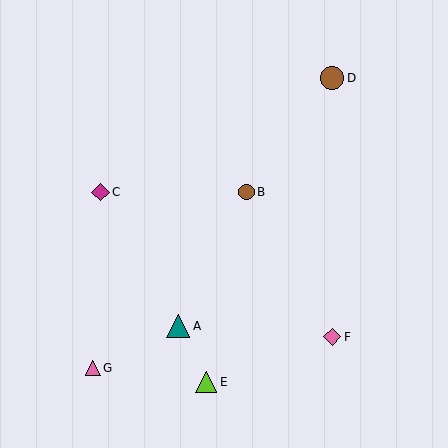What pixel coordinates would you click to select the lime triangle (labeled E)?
Click at (206, 382) to select the lime triangle E.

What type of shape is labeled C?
Shape C is a magenta diamond.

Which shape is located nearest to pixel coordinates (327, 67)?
The brown circle (labeled D) at (332, 78) is nearest to that location.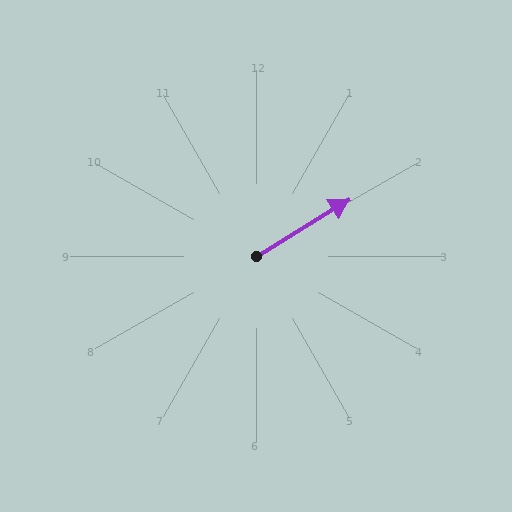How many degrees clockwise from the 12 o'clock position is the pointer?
Approximately 58 degrees.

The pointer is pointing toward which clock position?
Roughly 2 o'clock.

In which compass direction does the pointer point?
Northeast.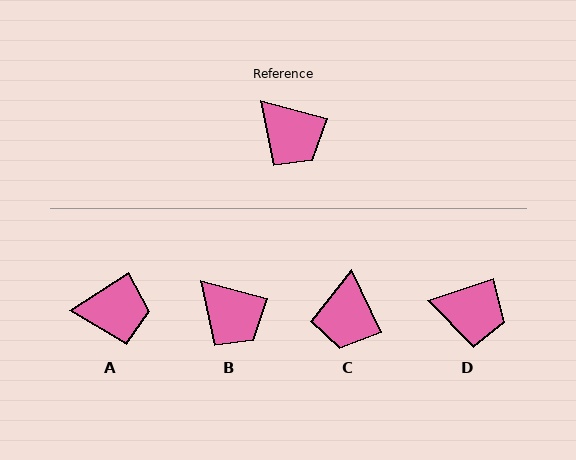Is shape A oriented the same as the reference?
No, it is off by about 48 degrees.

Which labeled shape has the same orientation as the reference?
B.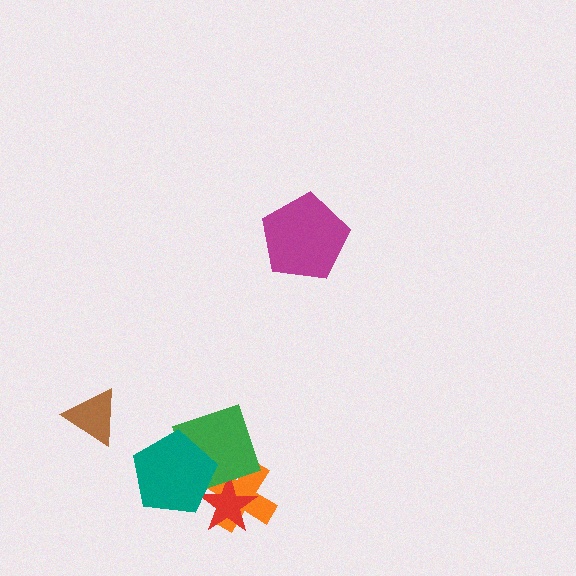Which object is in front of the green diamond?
The teal pentagon is in front of the green diamond.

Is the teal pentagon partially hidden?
No, no other shape covers it.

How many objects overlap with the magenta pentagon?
0 objects overlap with the magenta pentagon.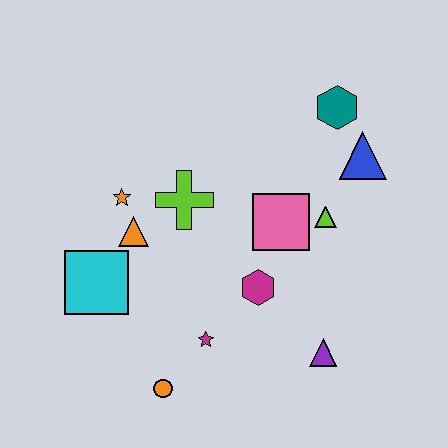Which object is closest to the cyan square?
The orange triangle is closest to the cyan square.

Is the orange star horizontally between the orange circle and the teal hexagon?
No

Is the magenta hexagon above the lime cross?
No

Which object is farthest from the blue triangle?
The orange circle is farthest from the blue triangle.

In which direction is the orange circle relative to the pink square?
The orange circle is below the pink square.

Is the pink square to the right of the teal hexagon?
No